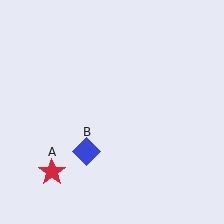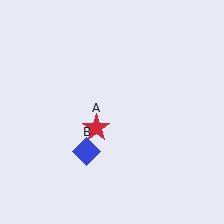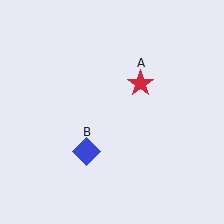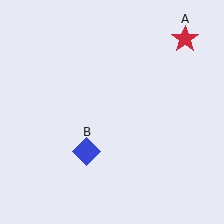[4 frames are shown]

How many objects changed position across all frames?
1 object changed position: red star (object A).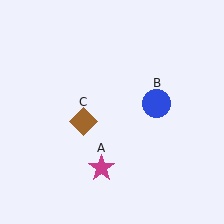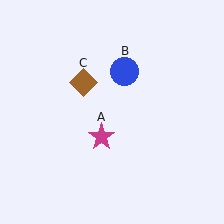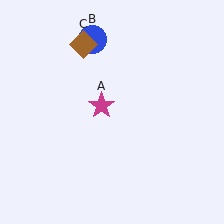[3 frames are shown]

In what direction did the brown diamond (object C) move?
The brown diamond (object C) moved up.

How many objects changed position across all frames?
3 objects changed position: magenta star (object A), blue circle (object B), brown diamond (object C).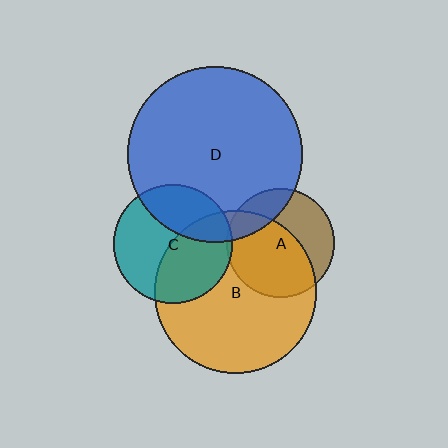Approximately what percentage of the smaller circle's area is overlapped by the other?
Approximately 20%.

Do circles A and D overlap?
Yes.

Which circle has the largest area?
Circle D (blue).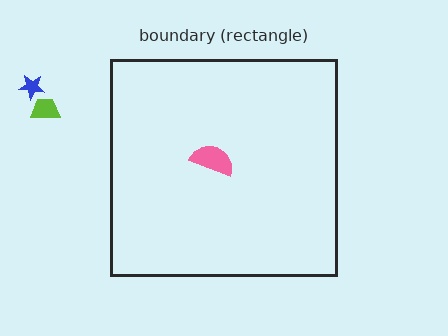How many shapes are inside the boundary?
1 inside, 2 outside.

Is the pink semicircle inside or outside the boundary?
Inside.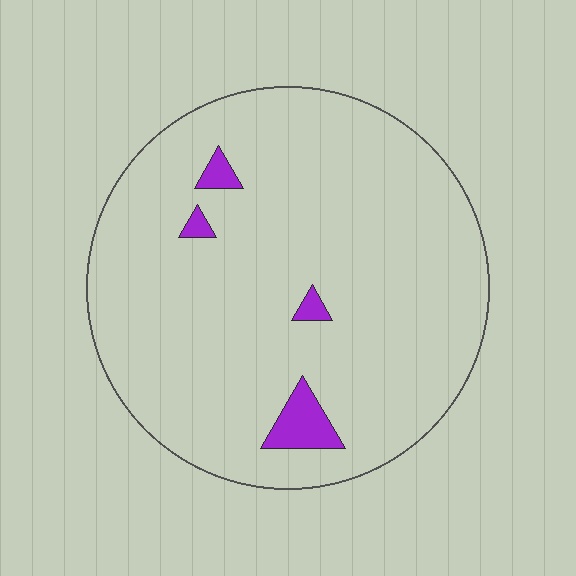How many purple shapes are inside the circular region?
4.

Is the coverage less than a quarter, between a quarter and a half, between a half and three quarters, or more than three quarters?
Less than a quarter.